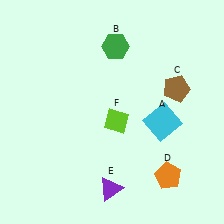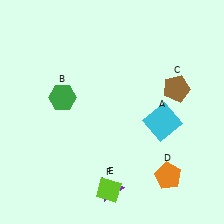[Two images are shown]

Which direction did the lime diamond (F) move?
The lime diamond (F) moved down.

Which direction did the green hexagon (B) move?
The green hexagon (B) moved left.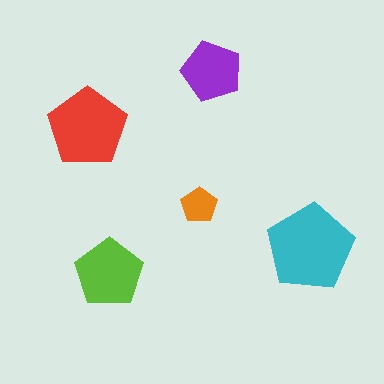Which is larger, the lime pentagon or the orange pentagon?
The lime one.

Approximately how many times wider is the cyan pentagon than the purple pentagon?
About 1.5 times wider.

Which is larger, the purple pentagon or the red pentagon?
The red one.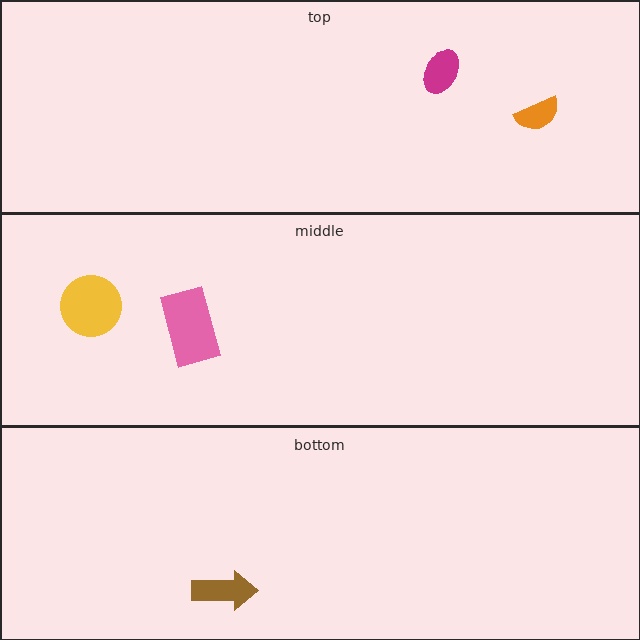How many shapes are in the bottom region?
1.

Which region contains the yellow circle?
The middle region.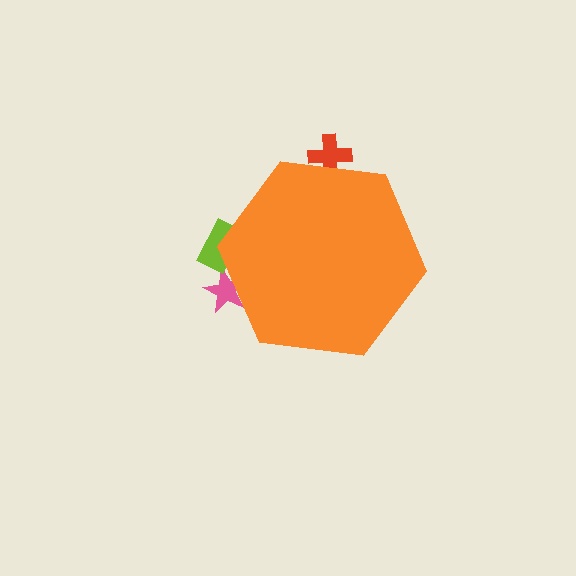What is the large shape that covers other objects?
An orange hexagon.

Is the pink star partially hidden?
Yes, the pink star is partially hidden behind the orange hexagon.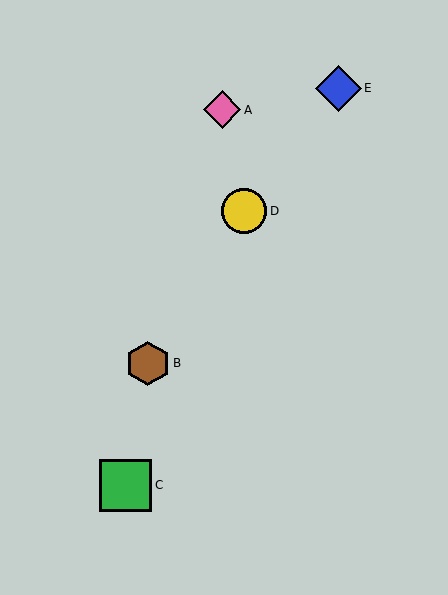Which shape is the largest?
The green square (labeled C) is the largest.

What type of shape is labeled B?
Shape B is a brown hexagon.